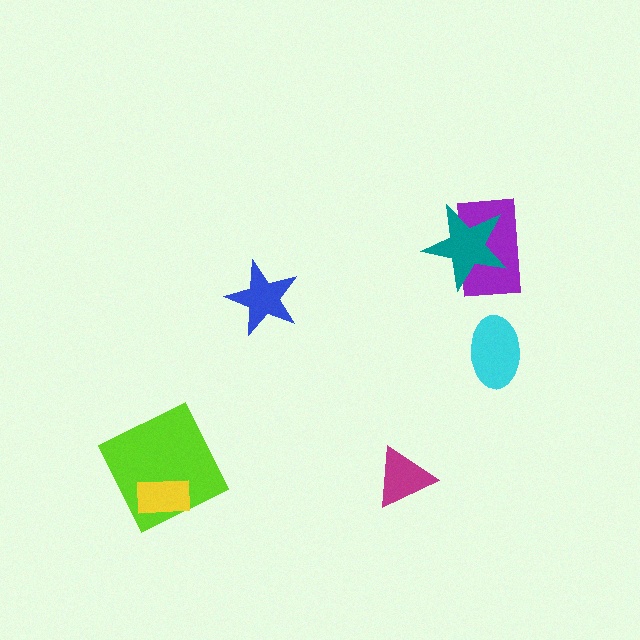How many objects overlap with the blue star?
0 objects overlap with the blue star.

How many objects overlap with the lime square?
1 object overlaps with the lime square.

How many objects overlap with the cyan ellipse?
0 objects overlap with the cyan ellipse.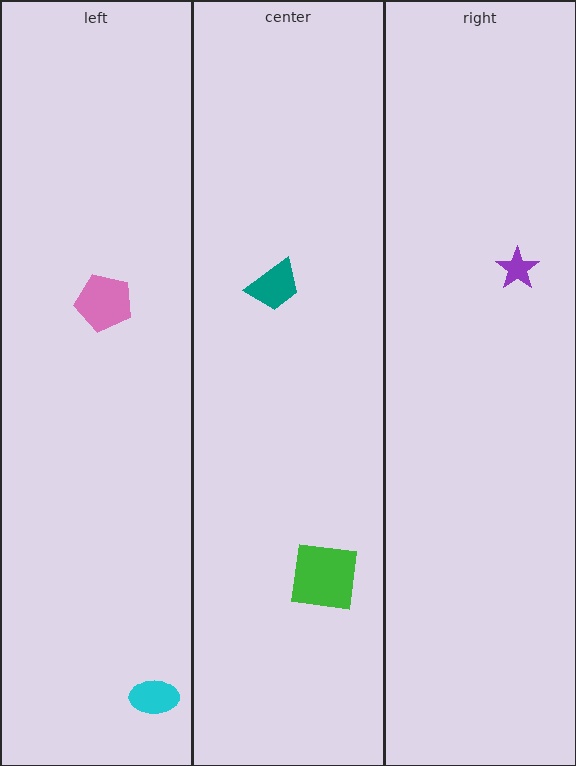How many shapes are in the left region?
2.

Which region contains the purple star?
The right region.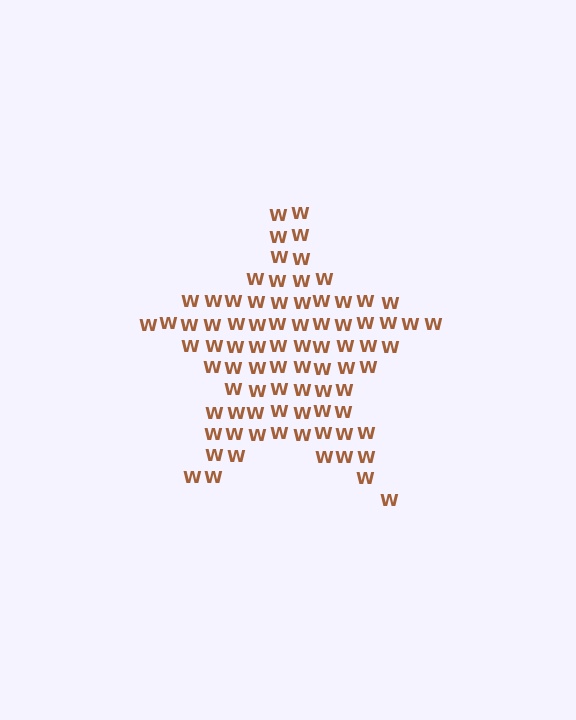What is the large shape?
The large shape is a star.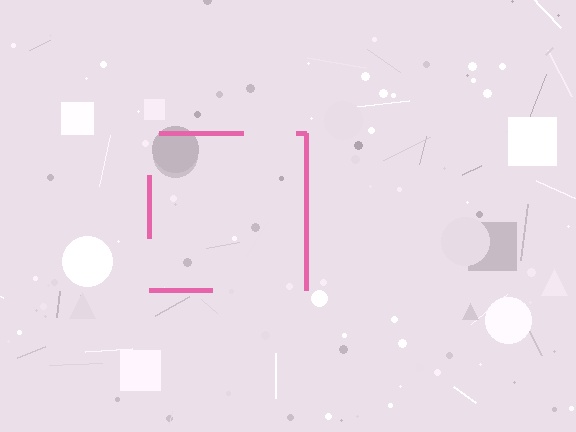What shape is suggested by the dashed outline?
The dashed outline suggests a square.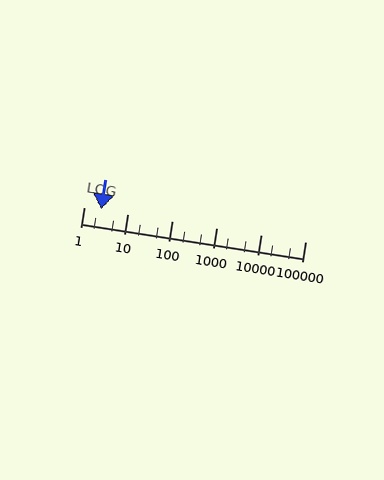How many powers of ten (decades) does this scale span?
The scale spans 5 decades, from 1 to 100000.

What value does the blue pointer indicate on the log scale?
The pointer indicates approximately 2.4.